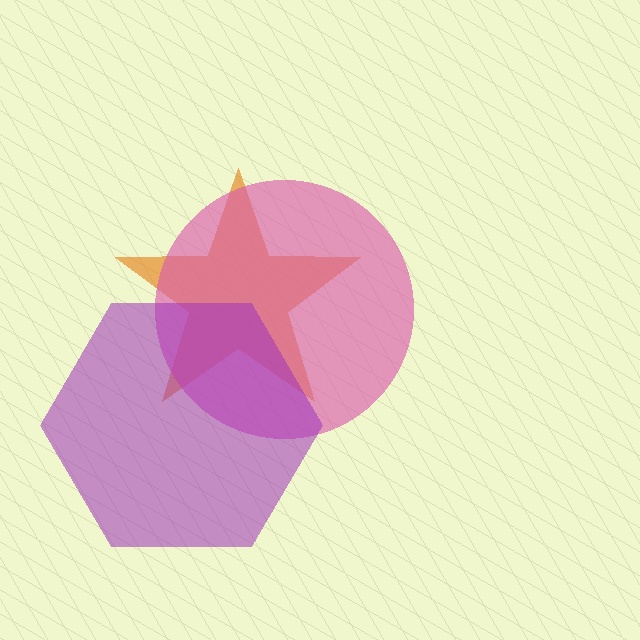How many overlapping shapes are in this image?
There are 3 overlapping shapes in the image.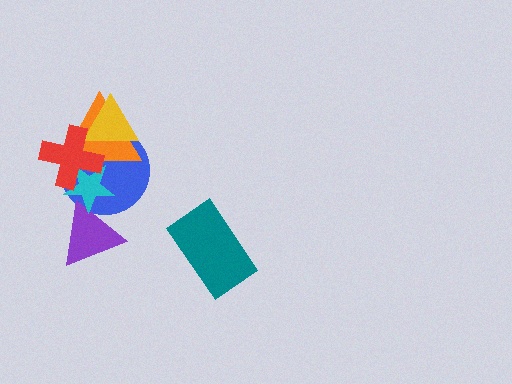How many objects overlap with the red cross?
4 objects overlap with the red cross.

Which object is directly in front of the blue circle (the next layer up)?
The orange triangle is directly in front of the blue circle.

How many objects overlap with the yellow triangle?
3 objects overlap with the yellow triangle.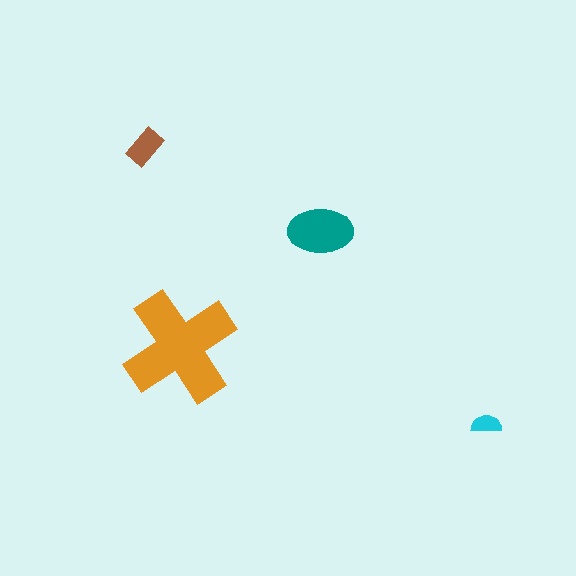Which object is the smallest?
The cyan semicircle.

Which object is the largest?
The orange cross.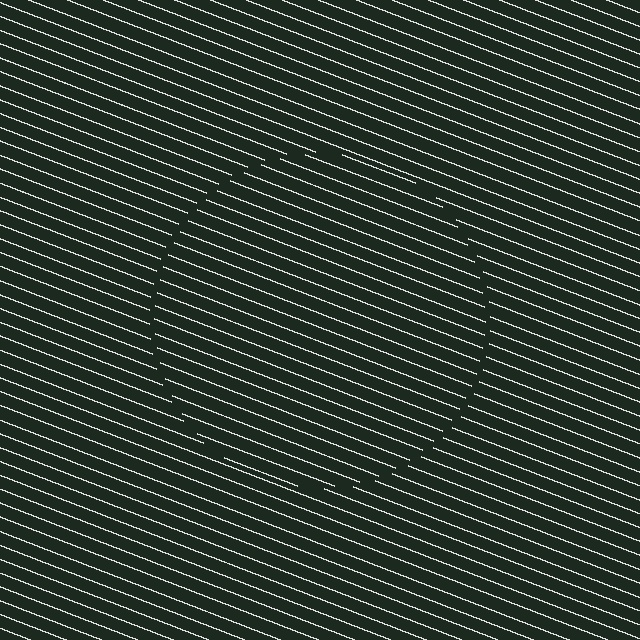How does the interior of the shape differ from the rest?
The interior of the shape contains the same grating, shifted by half a period — the contour is defined by the phase discontinuity where line-ends from the inner and outer gratings abut.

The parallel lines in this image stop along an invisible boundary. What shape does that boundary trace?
An illusory circle. The interior of the shape contains the same grating, shifted by half a period — the contour is defined by the phase discontinuity where line-ends from the inner and outer gratings abut.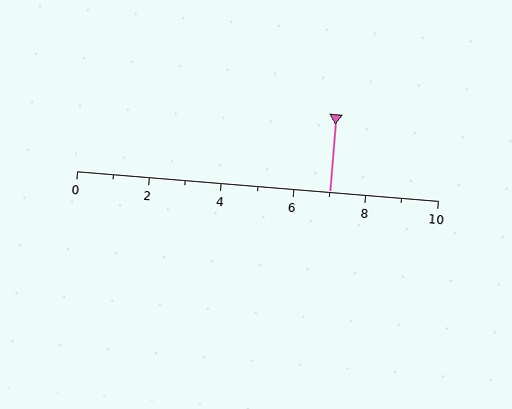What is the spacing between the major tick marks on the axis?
The major ticks are spaced 2 apart.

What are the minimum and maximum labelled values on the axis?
The axis runs from 0 to 10.